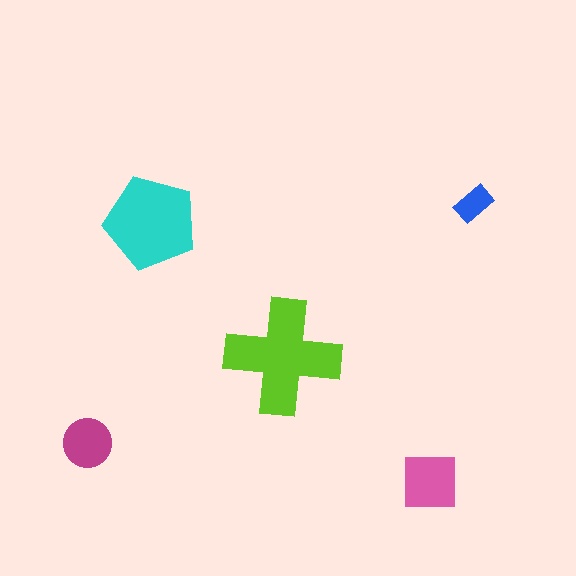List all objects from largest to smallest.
The lime cross, the cyan pentagon, the pink square, the magenta circle, the blue rectangle.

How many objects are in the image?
There are 5 objects in the image.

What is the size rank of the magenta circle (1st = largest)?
4th.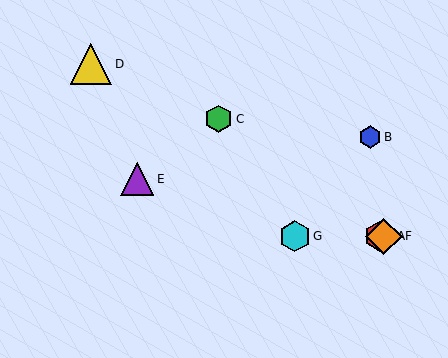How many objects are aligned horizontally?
3 objects (A, F, G) are aligned horizontally.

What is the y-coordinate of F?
Object F is at y≈236.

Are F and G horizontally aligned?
Yes, both are at y≈236.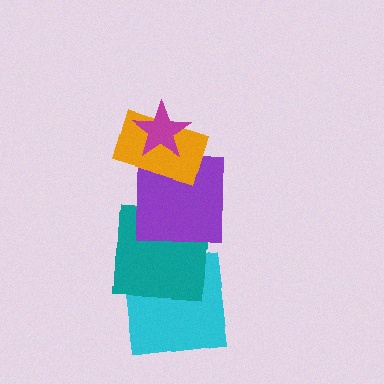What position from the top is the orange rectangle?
The orange rectangle is 2nd from the top.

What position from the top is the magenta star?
The magenta star is 1st from the top.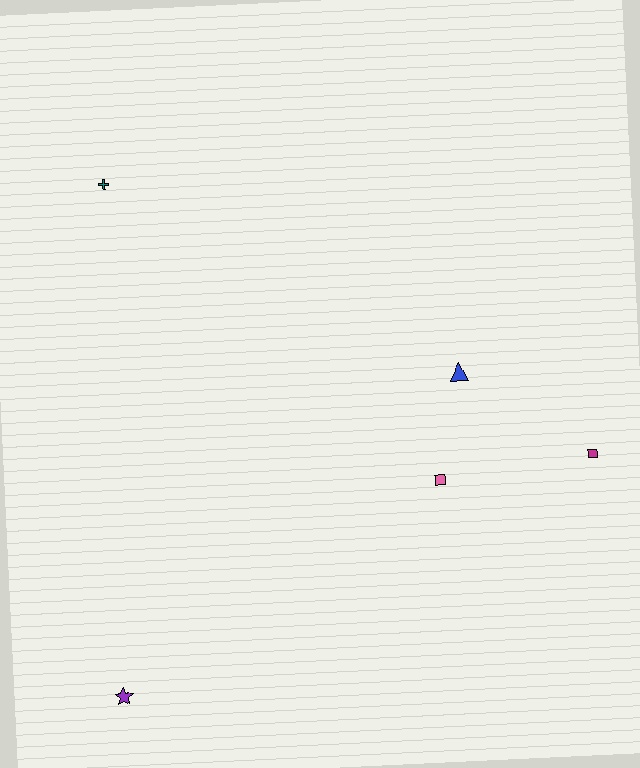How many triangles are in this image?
There is 1 triangle.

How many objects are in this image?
There are 5 objects.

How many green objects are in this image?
There are no green objects.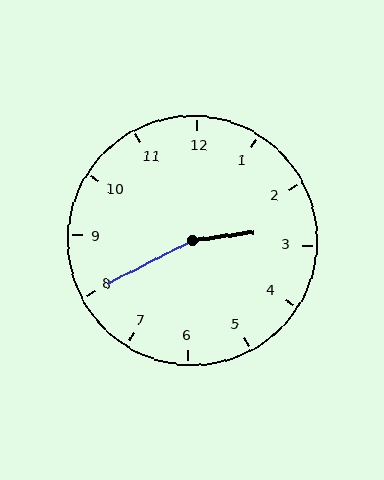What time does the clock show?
2:40.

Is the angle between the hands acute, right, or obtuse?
It is obtuse.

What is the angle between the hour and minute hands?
Approximately 160 degrees.